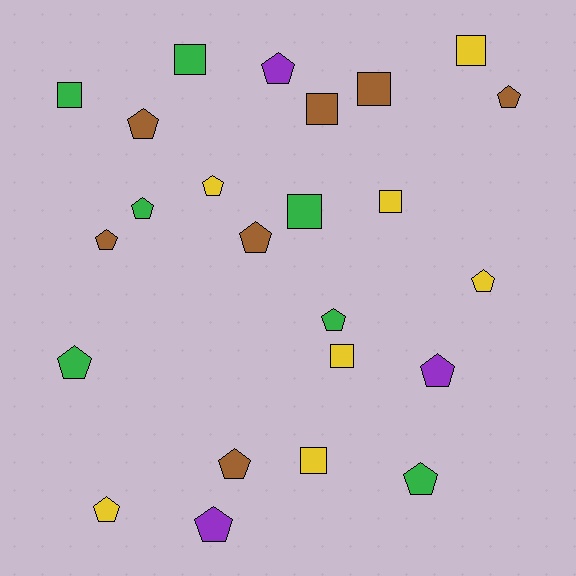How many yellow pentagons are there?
There are 3 yellow pentagons.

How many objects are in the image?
There are 24 objects.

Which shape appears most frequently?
Pentagon, with 15 objects.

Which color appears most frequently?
Green, with 7 objects.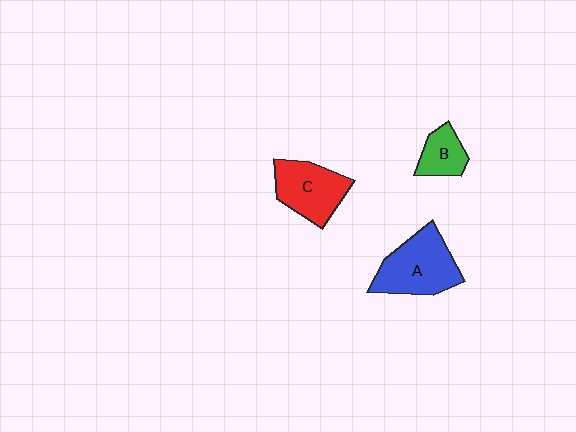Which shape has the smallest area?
Shape B (green).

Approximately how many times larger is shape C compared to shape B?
Approximately 1.8 times.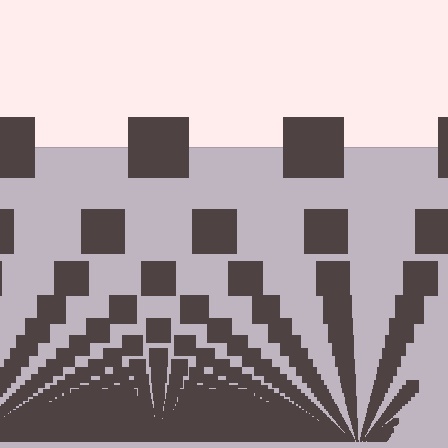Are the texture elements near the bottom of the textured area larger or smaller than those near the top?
Smaller. The gradient is inverted — elements near the bottom are smaller and denser.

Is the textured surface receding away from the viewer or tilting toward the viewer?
The surface appears to tilt toward the viewer. Texture elements get larger and sparser toward the top.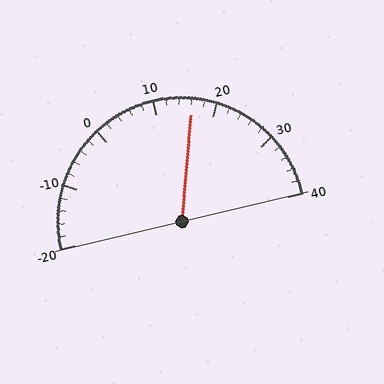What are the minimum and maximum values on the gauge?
The gauge ranges from -20 to 40.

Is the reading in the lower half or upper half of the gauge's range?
The reading is in the upper half of the range (-20 to 40).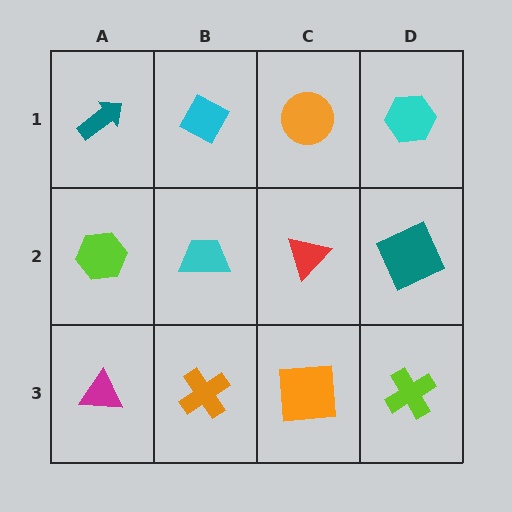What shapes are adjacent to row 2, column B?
A cyan diamond (row 1, column B), an orange cross (row 3, column B), a lime hexagon (row 2, column A), a red triangle (row 2, column C).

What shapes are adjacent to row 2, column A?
A teal arrow (row 1, column A), a magenta triangle (row 3, column A), a cyan trapezoid (row 2, column B).